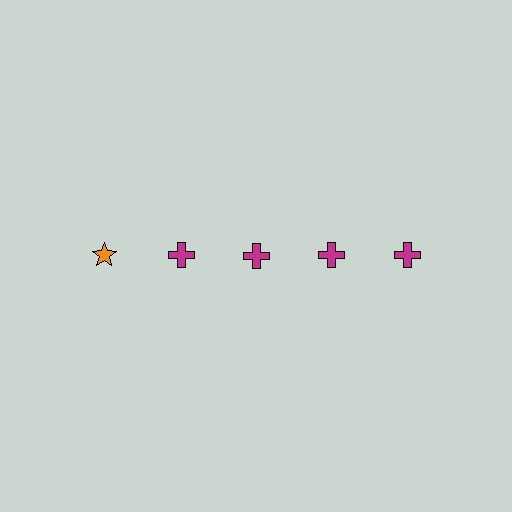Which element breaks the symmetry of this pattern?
The orange star in the top row, leftmost column breaks the symmetry. All other shapes are magenta crosses.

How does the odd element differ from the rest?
It differs in both color (orange instead of magenta) and shape (star instead of cross).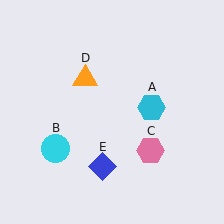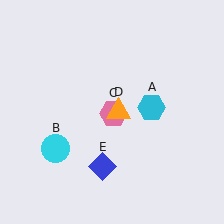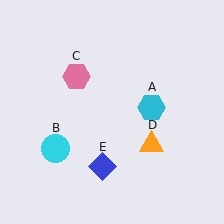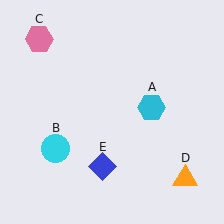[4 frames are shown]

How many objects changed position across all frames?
2 objects changed position: pink hexagon (object C), orange triangle (object D).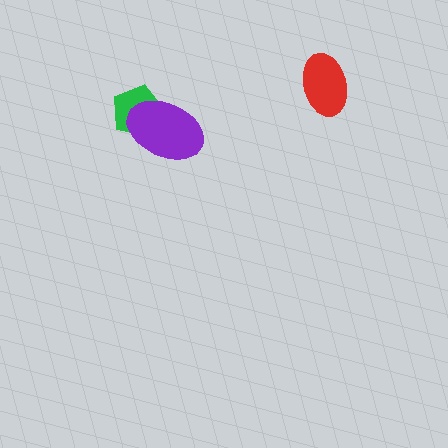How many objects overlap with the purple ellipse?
1 object overlaps with the purple ellipse.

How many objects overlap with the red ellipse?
0 objects overlap with the red ellipse.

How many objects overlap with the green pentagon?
1 object overlaps with the green pentagon.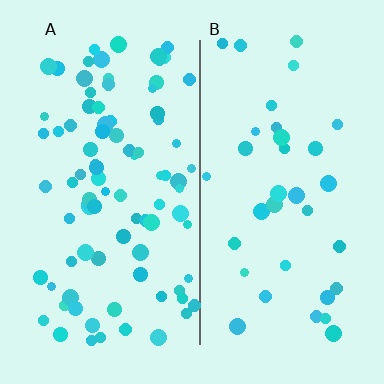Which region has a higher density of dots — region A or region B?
A (the left).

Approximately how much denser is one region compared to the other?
Approximately 2.5× — region A over region B.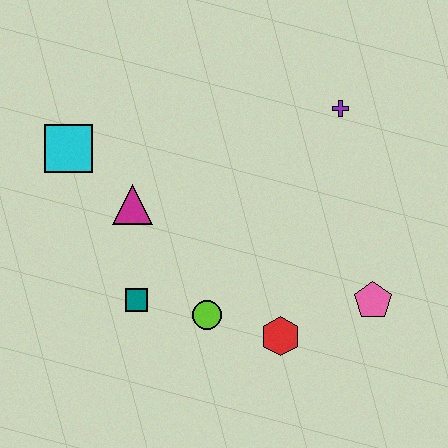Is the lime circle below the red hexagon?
No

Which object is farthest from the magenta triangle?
The pink pentagon is farthest from the magenta triangle.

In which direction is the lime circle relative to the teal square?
The lime circle is to the right of the teal square.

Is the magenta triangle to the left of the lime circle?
Yes